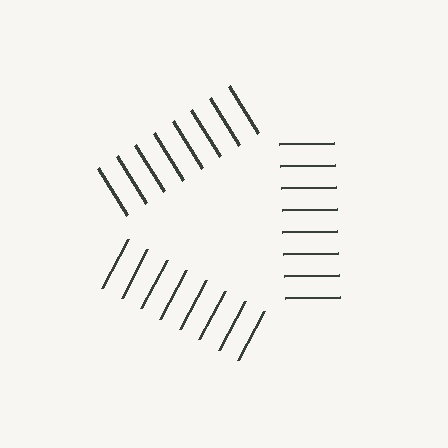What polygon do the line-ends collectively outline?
An illusory triangle — the line segments terminate on its edges but no continuous stroke is drawn.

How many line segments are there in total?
24 — 8 along each of the 3 edges.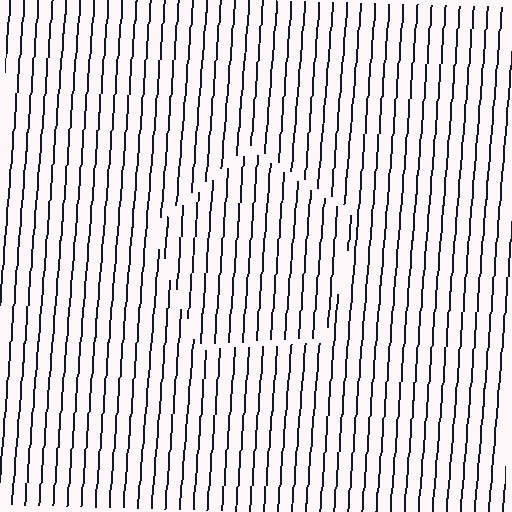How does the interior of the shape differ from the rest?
The interior of the shape contains the same grating, shifted by half a period — the contour is defined by the phase discontinuity where line-ends from the inner and outer gratings abut.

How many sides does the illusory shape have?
5 sides — the line-ends trace a pentagon.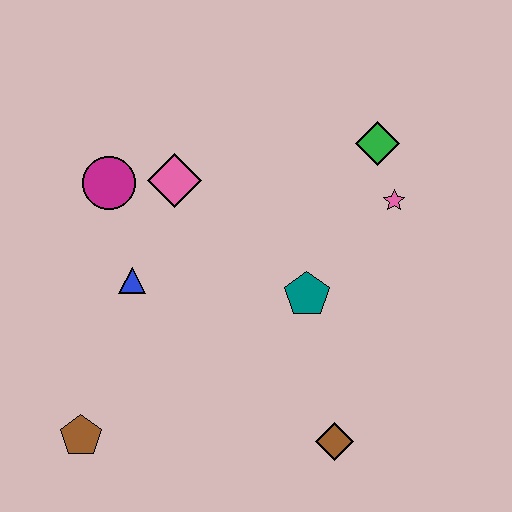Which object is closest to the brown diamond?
The teal pentagon is closest to the brown diamond.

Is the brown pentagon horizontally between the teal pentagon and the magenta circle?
No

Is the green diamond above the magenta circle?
Yes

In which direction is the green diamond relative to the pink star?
The green diamond is above the pink star.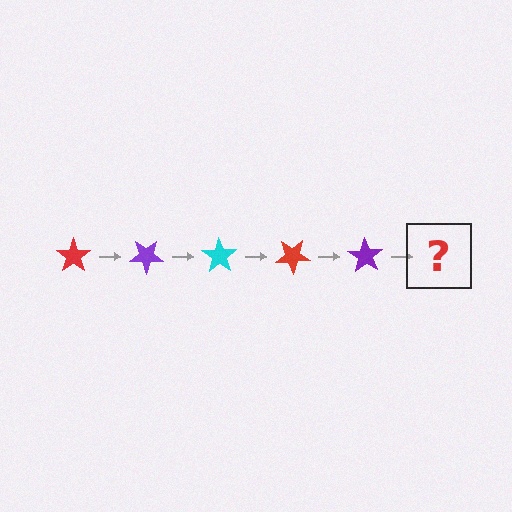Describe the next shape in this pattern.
It should be a cyan star, rotated 175 degrees from the start.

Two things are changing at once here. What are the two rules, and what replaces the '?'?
The two rules are that it rotates 35 degrees each step and the color cycles through red, purple, and cyan. The '?' should be a cyan star, rotated 175 degrees from the start.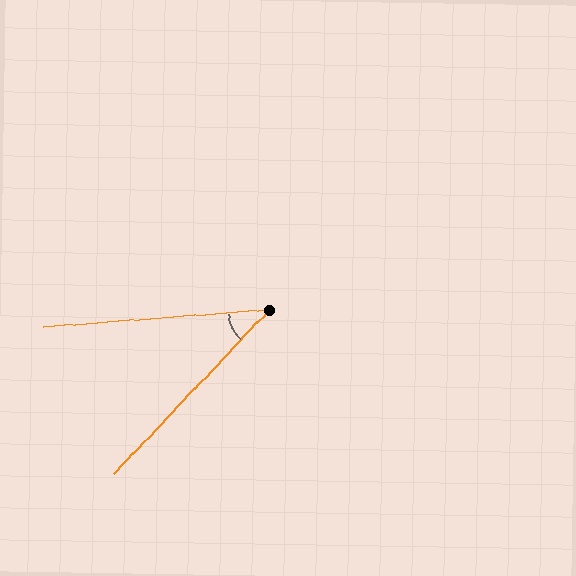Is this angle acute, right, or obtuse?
It is acute.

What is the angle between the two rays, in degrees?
Approximately 42 degrees.